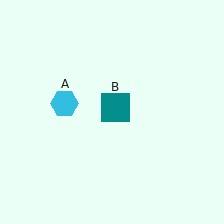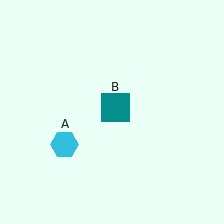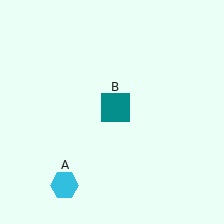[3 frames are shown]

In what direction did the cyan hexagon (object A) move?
The cyan hexagon (object A) moved down.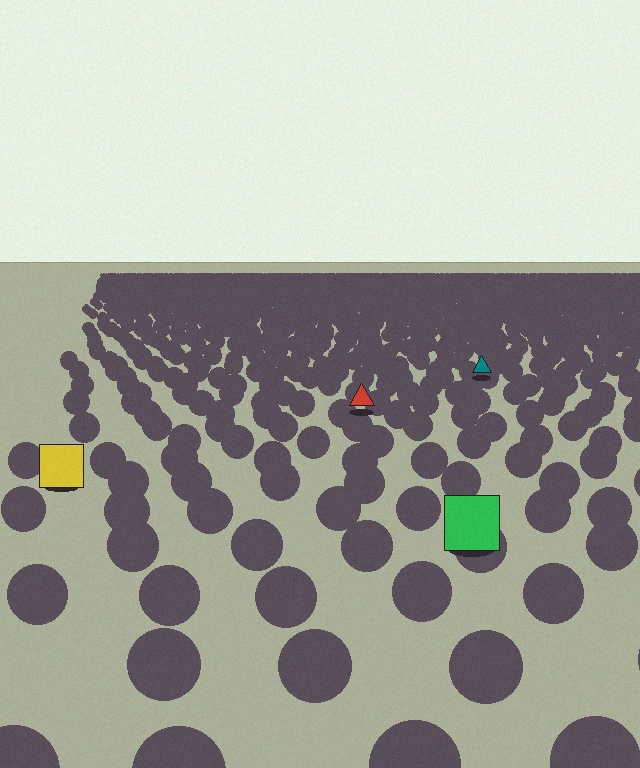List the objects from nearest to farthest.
From nearest to farthest: the green square, the yellow square, the red triangle, the teal triangle.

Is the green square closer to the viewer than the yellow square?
Yes. The green square is closer — you can tell from the texture gradient: the ground texture is coarser near it.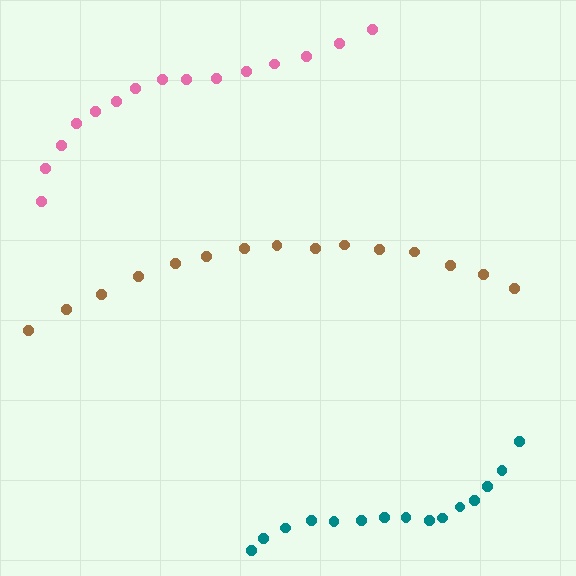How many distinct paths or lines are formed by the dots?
There are 3 distinct paths.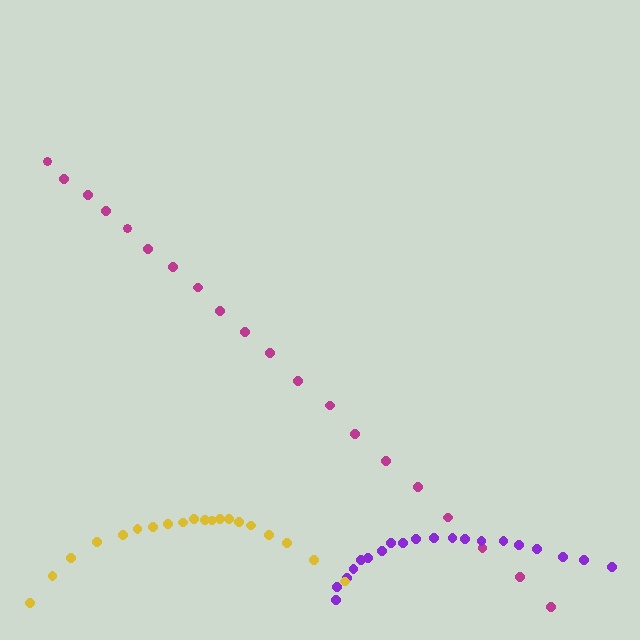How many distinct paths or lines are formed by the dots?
There are 3 distinct paths.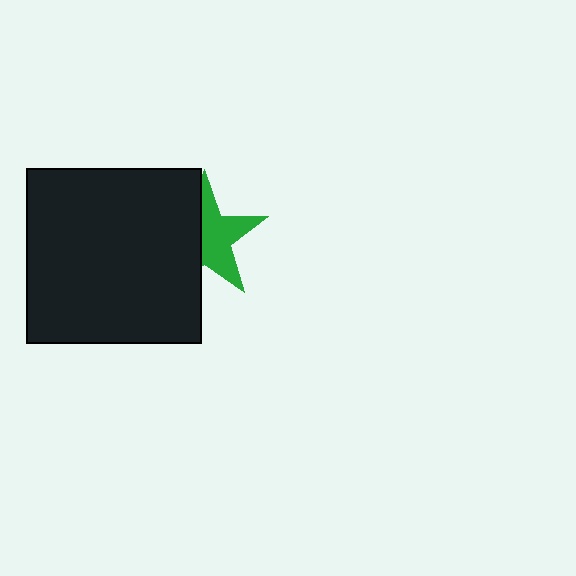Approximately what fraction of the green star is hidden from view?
Roughly 45% of the green star is hidden behind the black square.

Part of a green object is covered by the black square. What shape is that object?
It is a star.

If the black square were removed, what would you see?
You would see the complete green star.